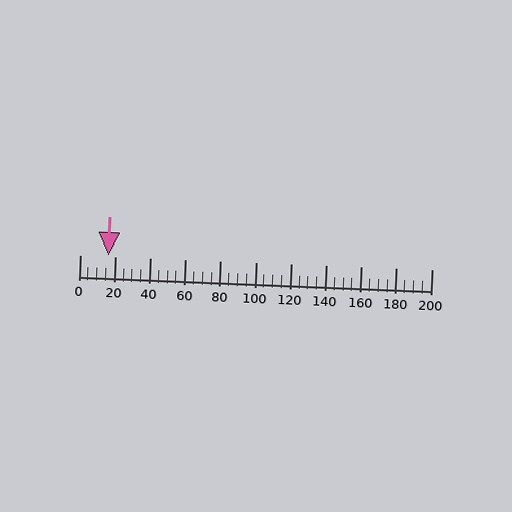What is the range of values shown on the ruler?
The ruler shows values from 0 to 200.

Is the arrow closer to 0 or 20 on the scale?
The arrow is closer to 20.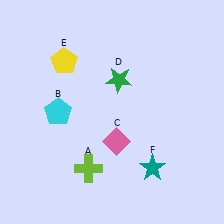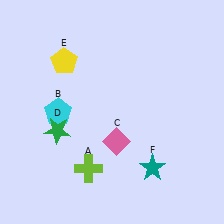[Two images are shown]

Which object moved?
The green star (D) moved left.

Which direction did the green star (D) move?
The green star (D) moved left.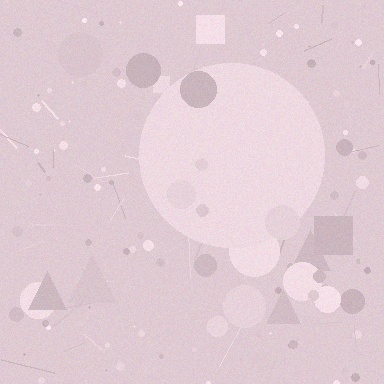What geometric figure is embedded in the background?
A circle is embedded in the background.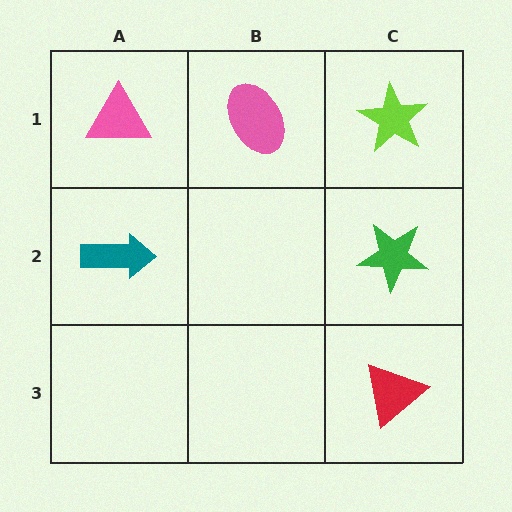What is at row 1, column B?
A pink ellipse.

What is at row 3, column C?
A red triangle.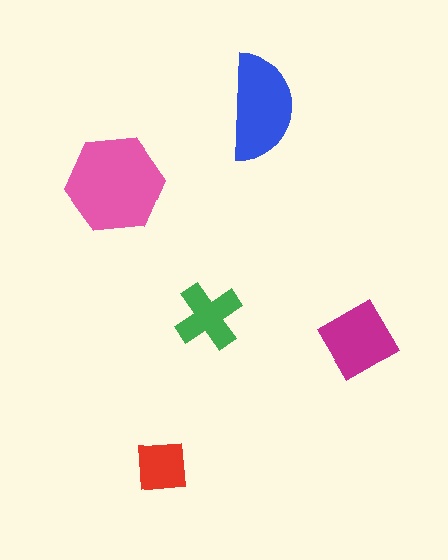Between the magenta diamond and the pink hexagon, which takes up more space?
The pink hexagon.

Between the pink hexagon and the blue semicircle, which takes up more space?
The pink hexagon.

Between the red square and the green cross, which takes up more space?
The green cross.